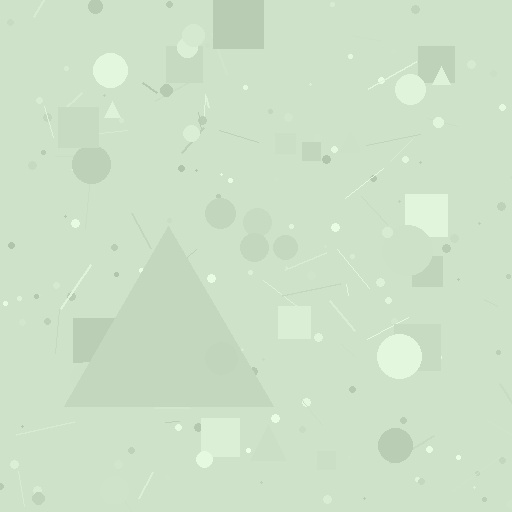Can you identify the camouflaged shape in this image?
The camouflaged shape is a triangle.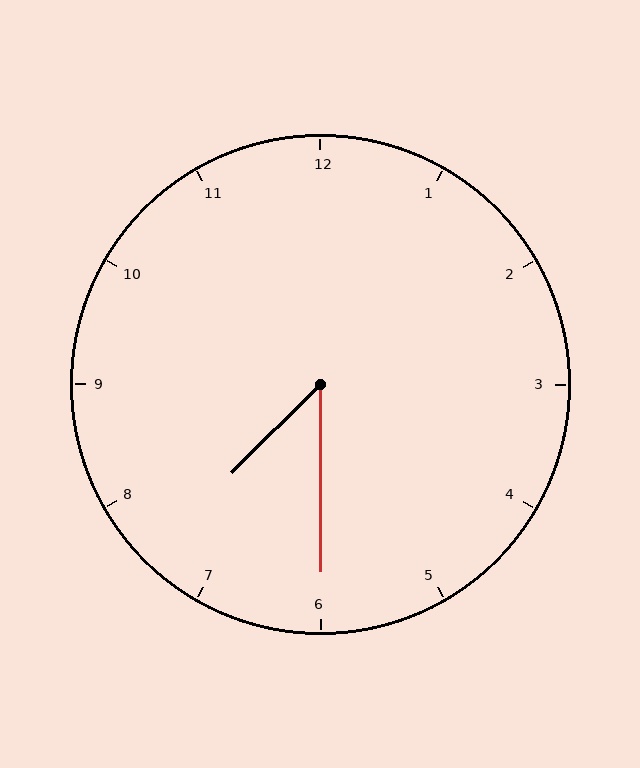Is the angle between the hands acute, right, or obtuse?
It is acute.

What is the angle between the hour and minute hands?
Approximately 45 degrees.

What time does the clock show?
7:30.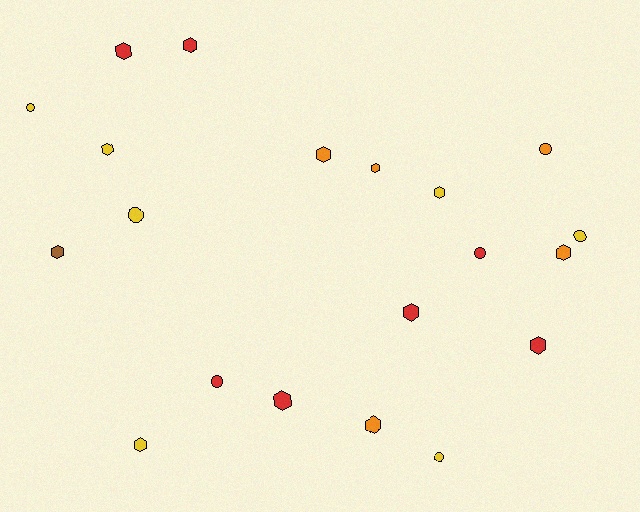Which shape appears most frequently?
Hexagon, with 13 objects.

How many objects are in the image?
There are 20 objects.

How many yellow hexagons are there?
There are 3 yellow hexagons.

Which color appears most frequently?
Yellow, with 7 objects.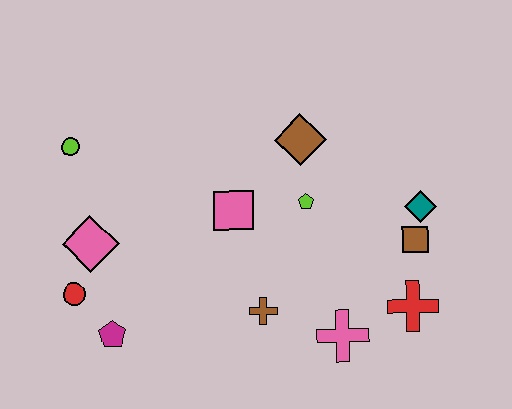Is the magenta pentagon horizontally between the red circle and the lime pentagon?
Yes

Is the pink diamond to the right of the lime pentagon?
No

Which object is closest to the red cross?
The brown square is closest to the red cross.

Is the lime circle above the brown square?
Yes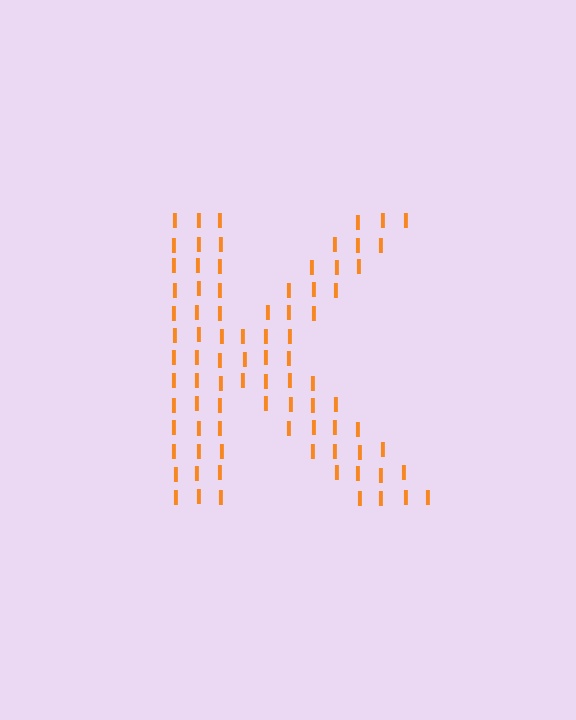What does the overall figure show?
The overall figure shows the letter K.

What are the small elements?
The small elements are letter I's.